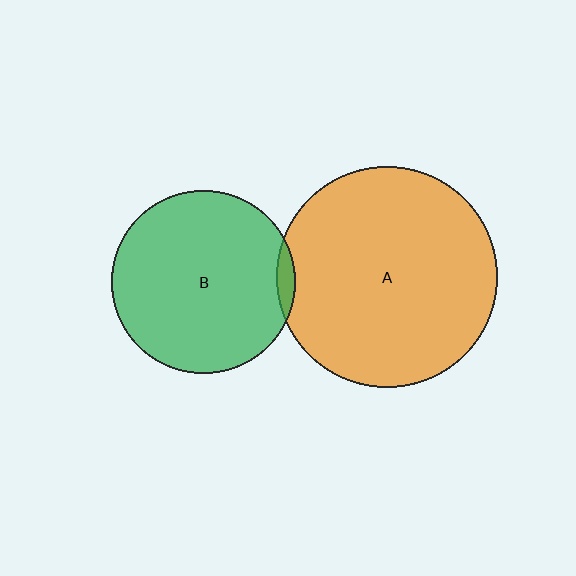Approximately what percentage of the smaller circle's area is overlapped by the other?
Approximately 5%.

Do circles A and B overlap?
Yes.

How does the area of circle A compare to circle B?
Approximately 1.5 times.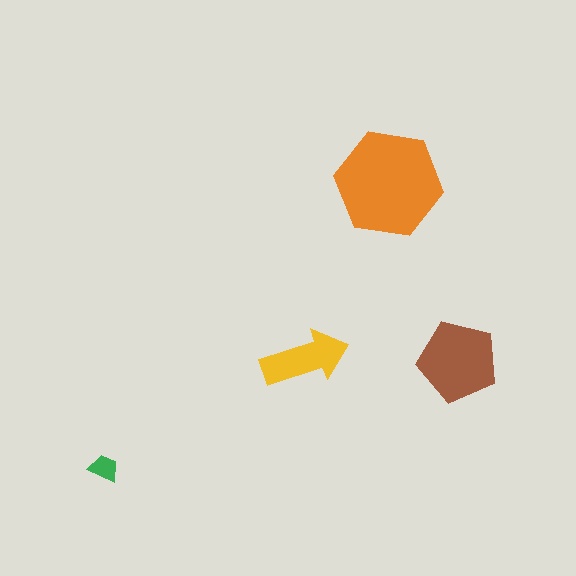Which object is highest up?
The orange hexagon is topmost.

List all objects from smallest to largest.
The green trapezoid, the yellow arrow, the brown pentagon, the orange hexagon.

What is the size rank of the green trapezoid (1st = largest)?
4th.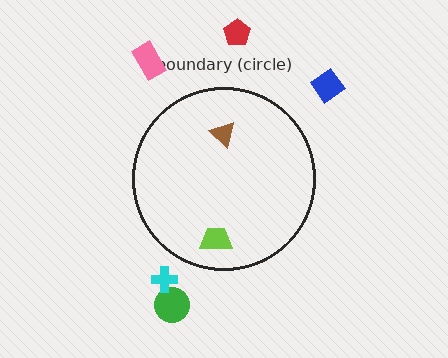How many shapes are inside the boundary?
2 inside, 5 outside.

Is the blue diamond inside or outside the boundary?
Outside.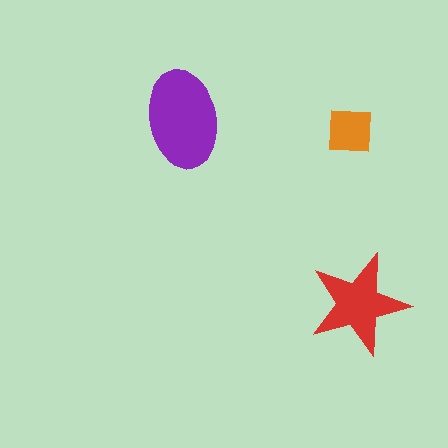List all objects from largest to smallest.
The purple ellipse, the red star, the orange square.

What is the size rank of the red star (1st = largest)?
2nd.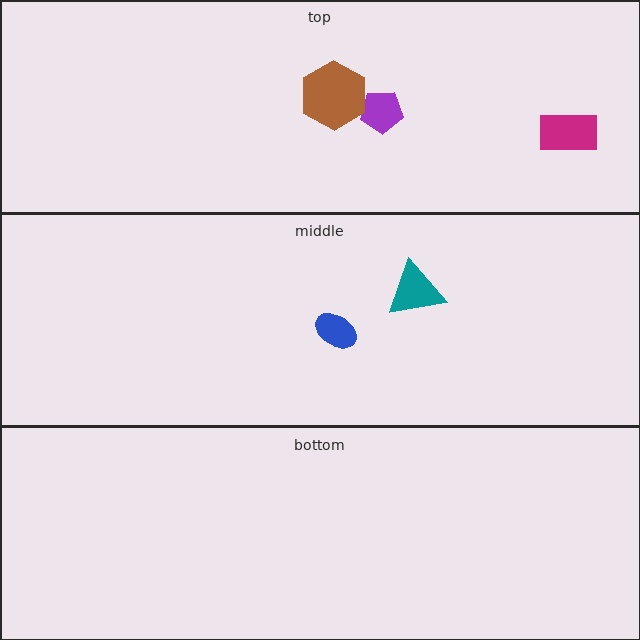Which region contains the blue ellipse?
The middle region.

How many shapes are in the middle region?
2.